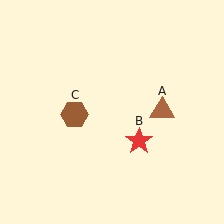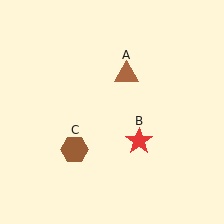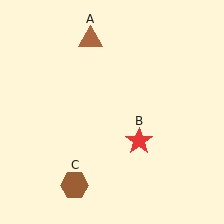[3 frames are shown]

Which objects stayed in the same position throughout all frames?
Red star (object B) remained stationary.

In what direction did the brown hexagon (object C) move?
The brown hexagon (object C) moved down.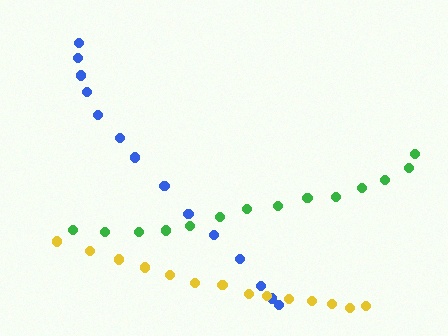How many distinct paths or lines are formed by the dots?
There are 3 distinct paths.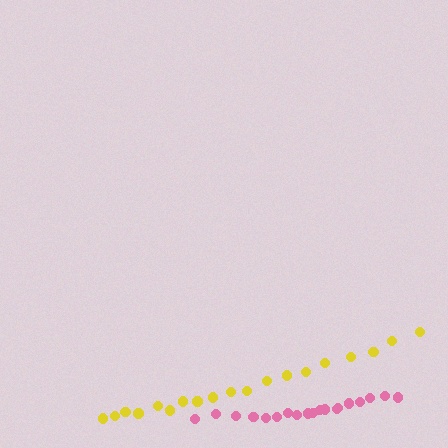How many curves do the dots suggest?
There are 2 distinct paths.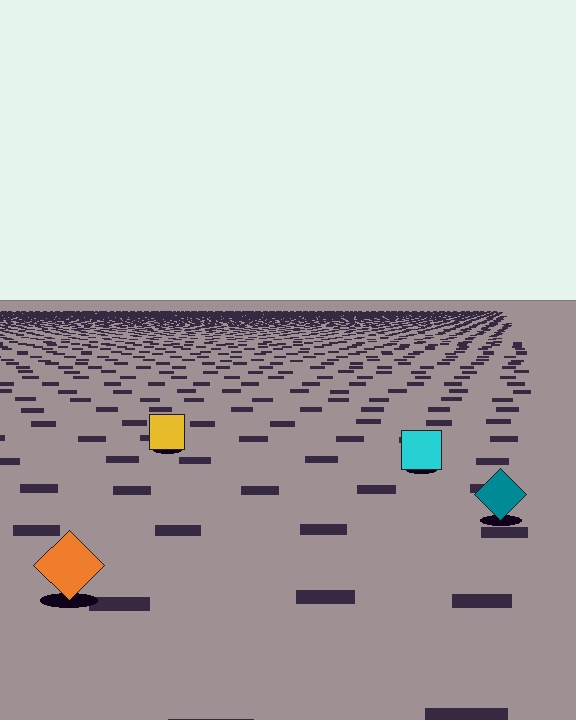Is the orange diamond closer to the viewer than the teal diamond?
Yes. The orange diamond is closer — you can tell from the texture gradient: the ground texture is coarser near it.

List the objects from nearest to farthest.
From nearest to farthest: the orange diamond, the teal diamond, the cyan square, the yellow square.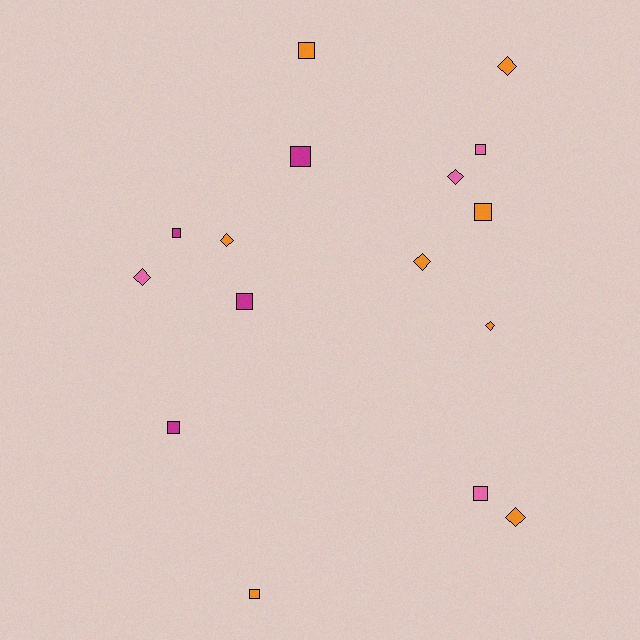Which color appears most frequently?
Orange, with 8 objects.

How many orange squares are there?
There are 3 orange squares.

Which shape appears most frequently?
Square, with 9 objects.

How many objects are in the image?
There are 16 objects.